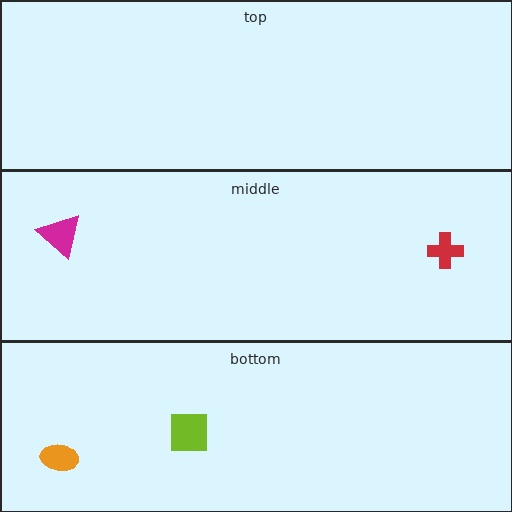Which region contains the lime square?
The bottom region.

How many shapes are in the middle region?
2.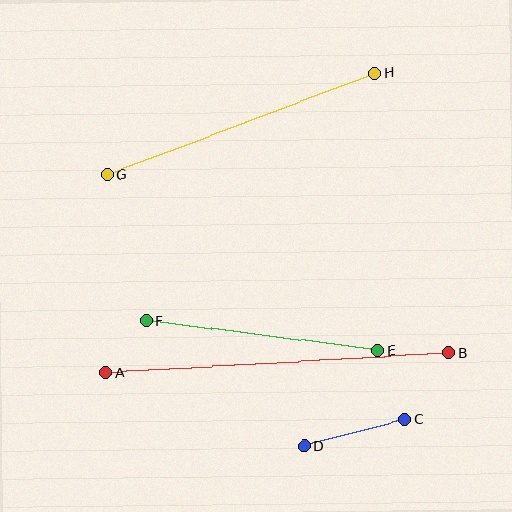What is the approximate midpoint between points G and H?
The midpoint is at approximately (241, 124) pixels.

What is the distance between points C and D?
The distance is approximately 104 pixels.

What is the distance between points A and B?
The distance is approximately 344 pixels.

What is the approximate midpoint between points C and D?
The midpoint is at approximately (354, 433) pixels.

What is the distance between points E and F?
The distance is approximately 234 pixels.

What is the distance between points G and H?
The distance is approximately 286 pixels.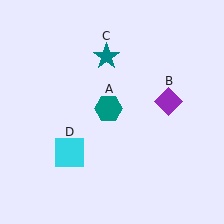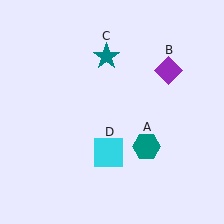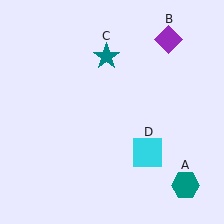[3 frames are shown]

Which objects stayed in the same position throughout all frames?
Teal star (object C) remained stationary.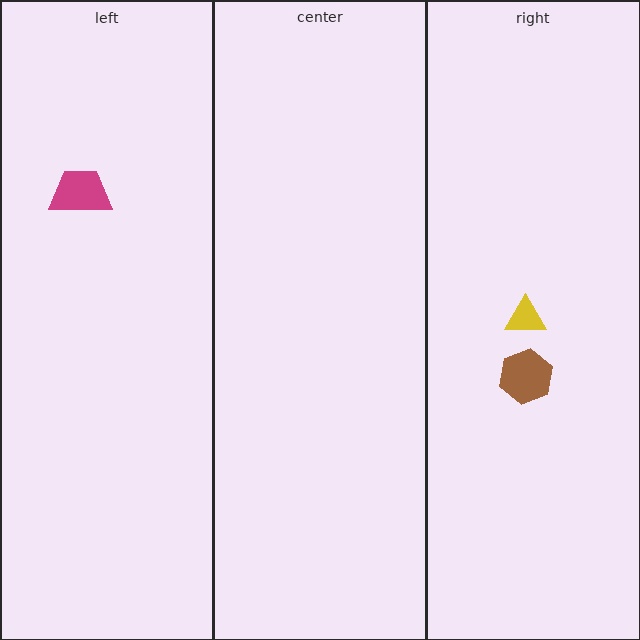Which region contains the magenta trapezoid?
The left region.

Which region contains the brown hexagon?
The right region.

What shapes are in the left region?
The magenta trapezoid.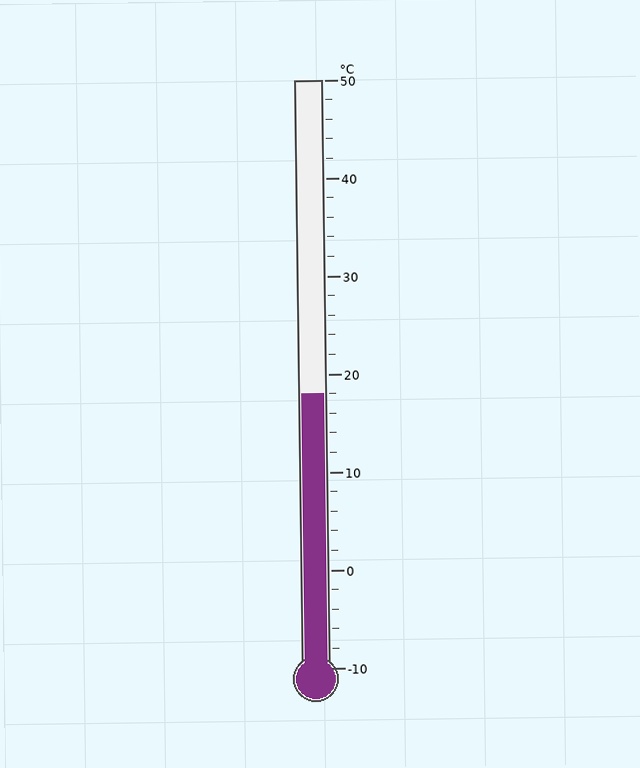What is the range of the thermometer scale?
The thermometer scale ranges from -10°C to 50°C.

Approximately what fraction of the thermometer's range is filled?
The thermometer is filled to approximately 45% of its range.